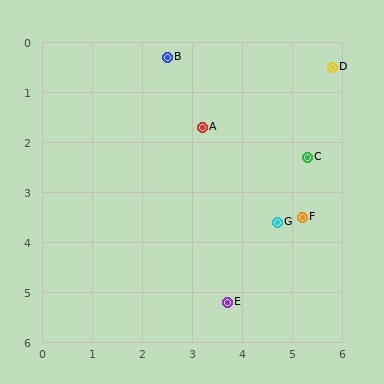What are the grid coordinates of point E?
Point E is at approximately (3.7, 5.2).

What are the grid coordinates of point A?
Point A is at approximately (3.2, 1.7).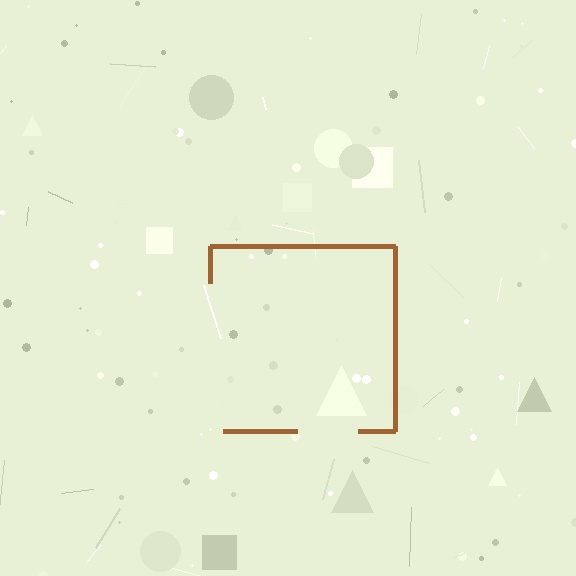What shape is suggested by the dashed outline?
The dashed outline suggests a square.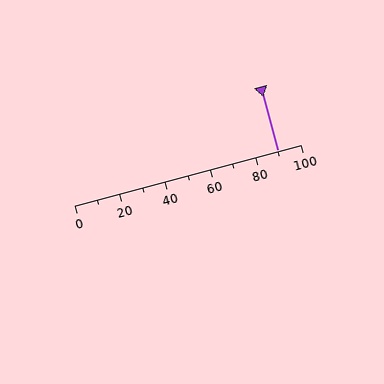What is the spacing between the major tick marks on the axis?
The major ticks are spaced 20 apart.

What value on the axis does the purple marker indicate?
The marker indicates approximately 90.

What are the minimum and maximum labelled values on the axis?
The axis runs from 0 to 100.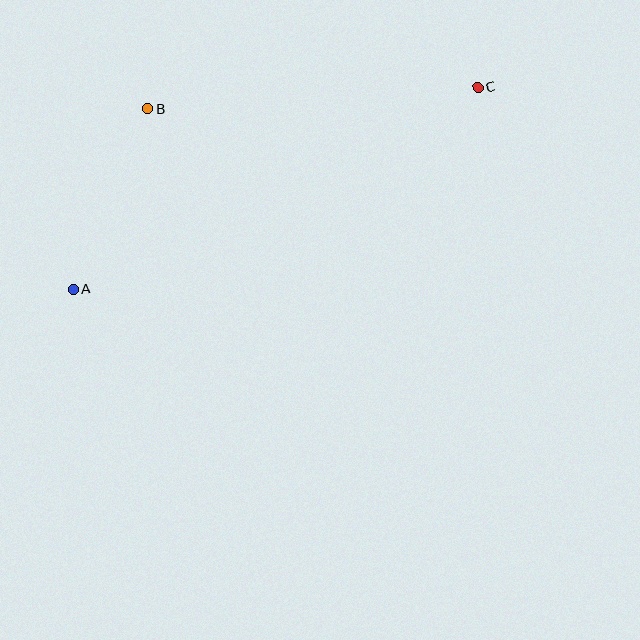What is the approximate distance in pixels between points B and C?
The distance between B and C is approximately 331 pixels.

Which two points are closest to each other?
Points A and B are closest to each other.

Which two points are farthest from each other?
Points A and C are farthest from each other.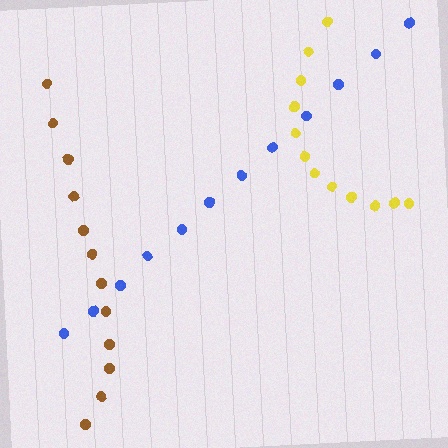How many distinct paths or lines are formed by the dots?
There are 3 distinct paths.